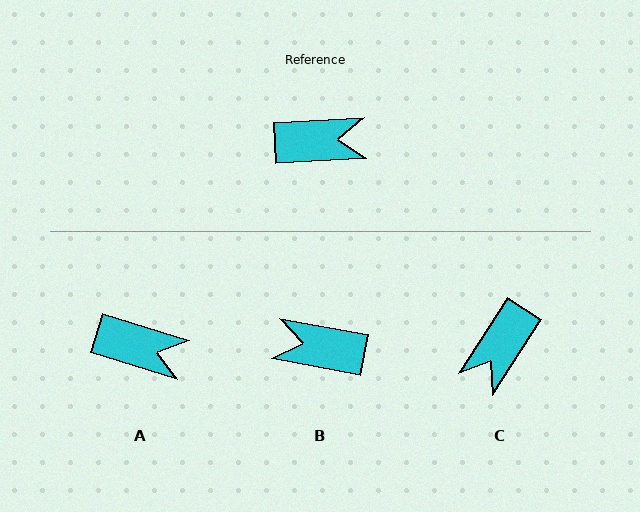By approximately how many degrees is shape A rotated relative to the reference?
Approximately 20 degrees clockwise.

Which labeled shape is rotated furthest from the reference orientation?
B, about 166 degrees away.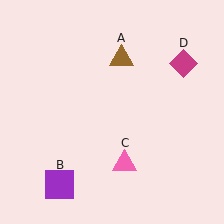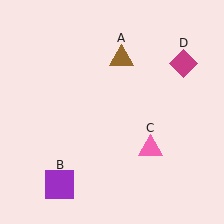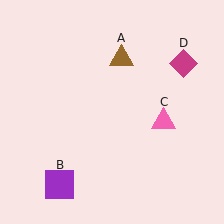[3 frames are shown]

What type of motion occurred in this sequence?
The pink triangle (object C) rotated counterclockwise around the center of the scene.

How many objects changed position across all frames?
1 object changed position: pink triangle (object C).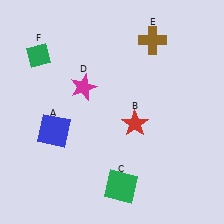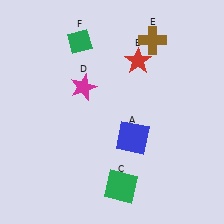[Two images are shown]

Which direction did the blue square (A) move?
The blue square (A) moved right.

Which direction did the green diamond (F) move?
The green diamond (F) moved right.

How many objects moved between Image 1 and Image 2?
3 objects moved between the two images.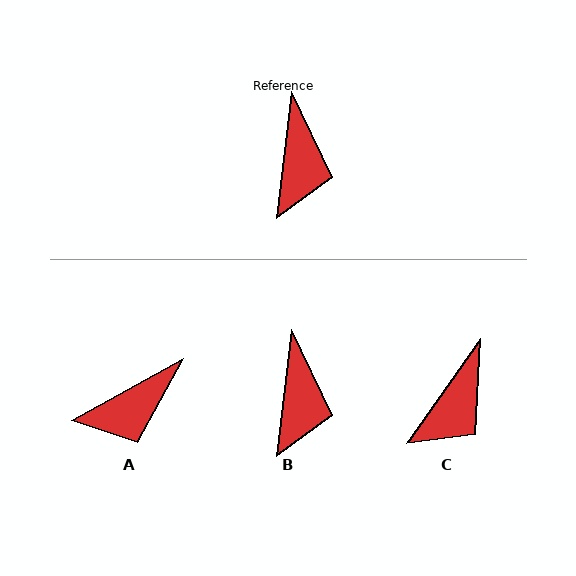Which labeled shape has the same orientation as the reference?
B.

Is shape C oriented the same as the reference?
No, it is off by about 29 degrees.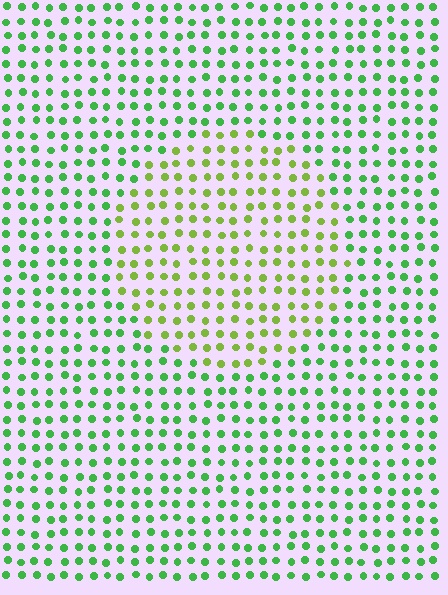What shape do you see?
I see a circle.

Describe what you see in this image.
The image is filled with small green elements in a uniform arrangement. A circle-shaped region is visible where the elements are tinted to a slightly different hue, forming a subtle color boundary.